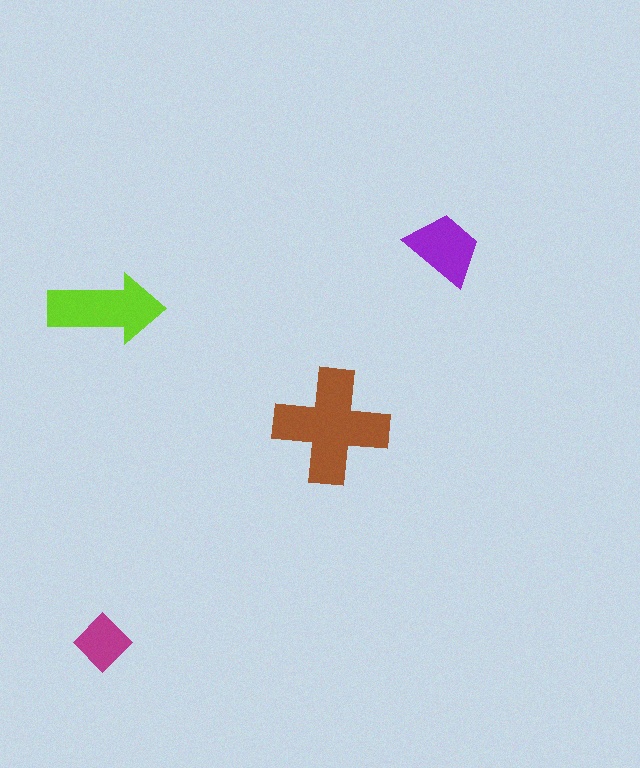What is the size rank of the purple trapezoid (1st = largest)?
3rd.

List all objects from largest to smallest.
The brown cross, the lime arrow, the purple trapezoid, the magenta diamond.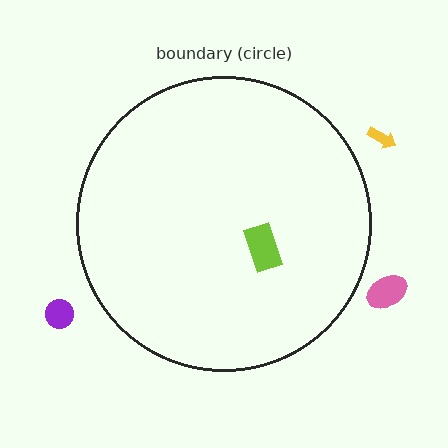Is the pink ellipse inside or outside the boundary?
Outside.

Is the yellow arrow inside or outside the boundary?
Outside.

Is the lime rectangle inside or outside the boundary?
Inside.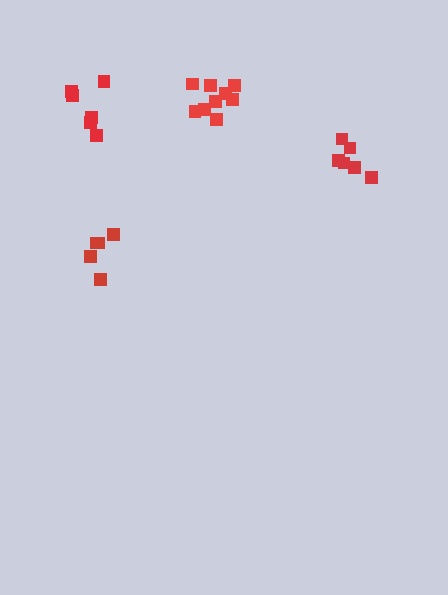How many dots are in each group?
Group 1: 5 dots, Group 2: 6 dots, Group 3: 6 dots, Group 4: 9 dots (26 total).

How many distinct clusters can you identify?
There are 4 distinct clusters.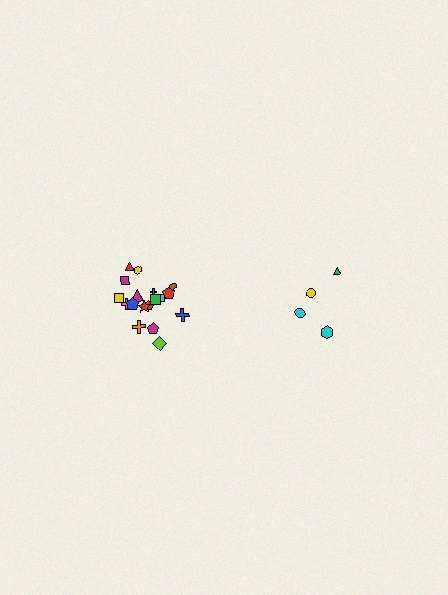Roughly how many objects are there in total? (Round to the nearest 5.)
Roughly 20 objects in total.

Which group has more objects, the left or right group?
The left group.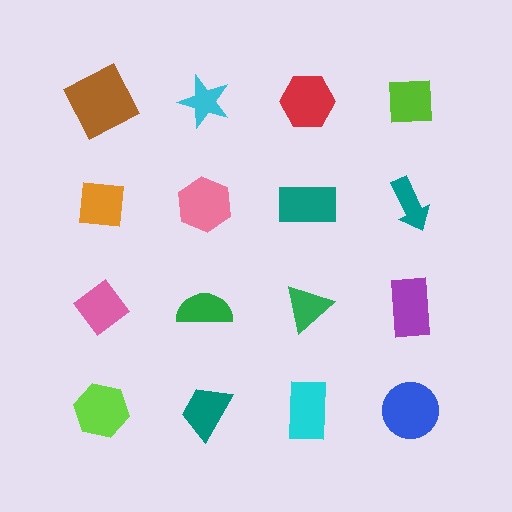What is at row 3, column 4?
A purple rectangle.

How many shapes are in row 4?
4 shapes.